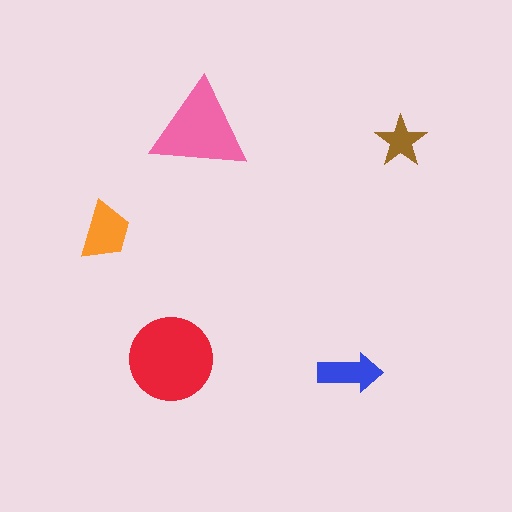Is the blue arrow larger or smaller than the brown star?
Larger.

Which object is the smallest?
The brown star.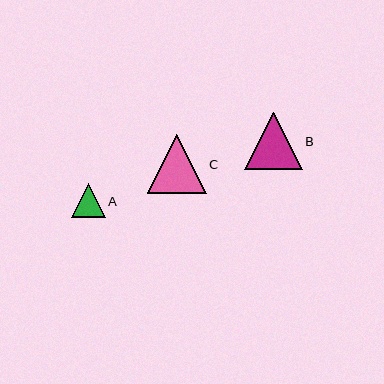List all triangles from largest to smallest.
From largest to smallest: C, B, A.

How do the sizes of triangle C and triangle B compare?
Triangle C and triangle B are approximately the same size.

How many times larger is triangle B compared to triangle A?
Triangle B is approximately 1.7 times the size of triangle A.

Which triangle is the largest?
Triangle C is the largest with a size of approximately 59 pixels.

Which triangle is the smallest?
Triangle A is the smallest with a size of approximately 34 pixels.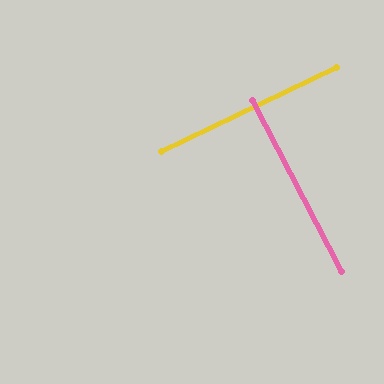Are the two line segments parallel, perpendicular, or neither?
Perpendicular — they meet at approximately 88°.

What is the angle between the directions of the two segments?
Approximately 88 degrees.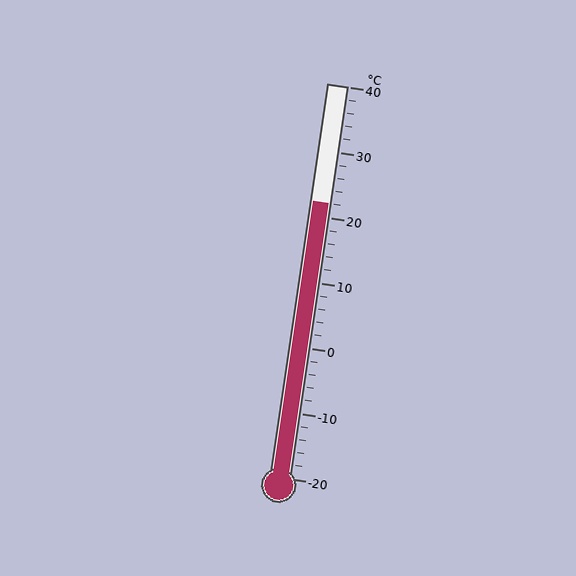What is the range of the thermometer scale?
The thermometer scale ranges from -20°C to 40°C.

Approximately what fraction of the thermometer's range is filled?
The thermometer is filled to approximately 70% of its range.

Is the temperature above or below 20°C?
The temperature is above 20°C.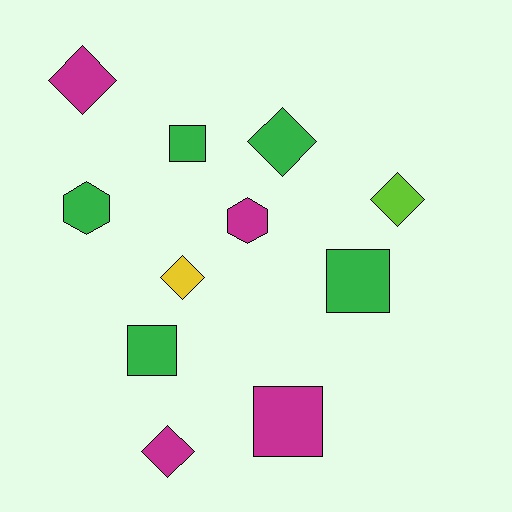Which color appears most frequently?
Green, with 5 objects.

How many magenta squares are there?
There is 1 magenta square.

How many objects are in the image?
There are 11 objects.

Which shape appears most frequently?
Diamond, with 5 objects.